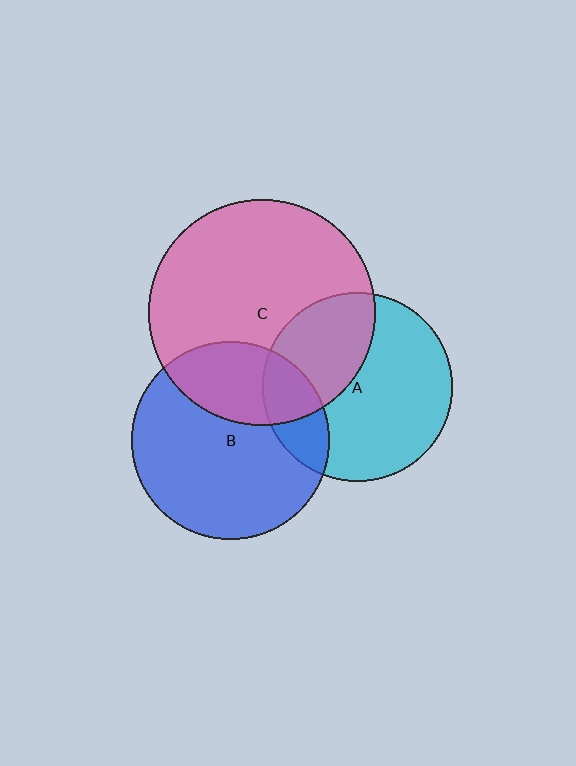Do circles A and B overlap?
Yes.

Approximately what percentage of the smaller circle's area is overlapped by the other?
Approximately 20%.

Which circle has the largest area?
Circle C (pink).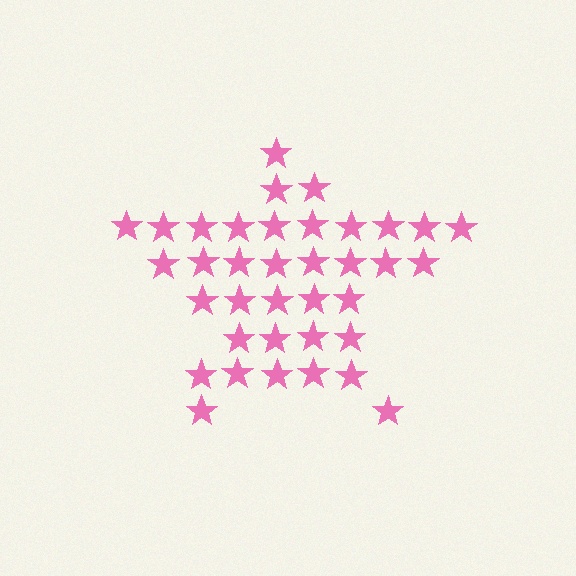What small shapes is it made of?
It is made of small stars.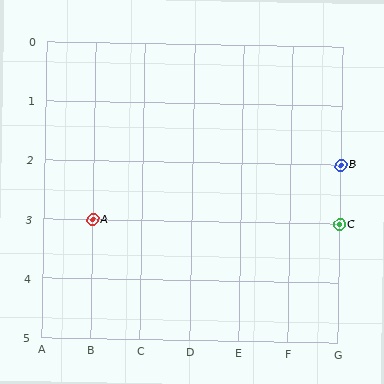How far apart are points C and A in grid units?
Points C and A are 5 columns apart.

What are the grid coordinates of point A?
Point A is at grid coordinates (B, 3).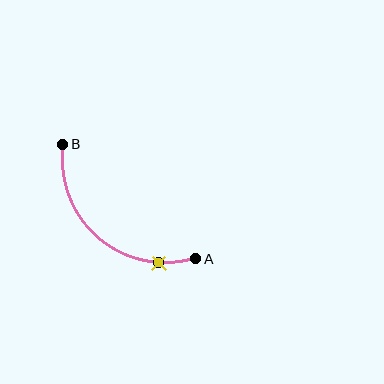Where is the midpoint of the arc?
The arc midpoint is the point on the curve farthest from the straight line joining A and B. It sits below and to the left of that line.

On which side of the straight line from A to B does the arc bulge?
The arc bulges below and to the left of the straight line connecting A and B.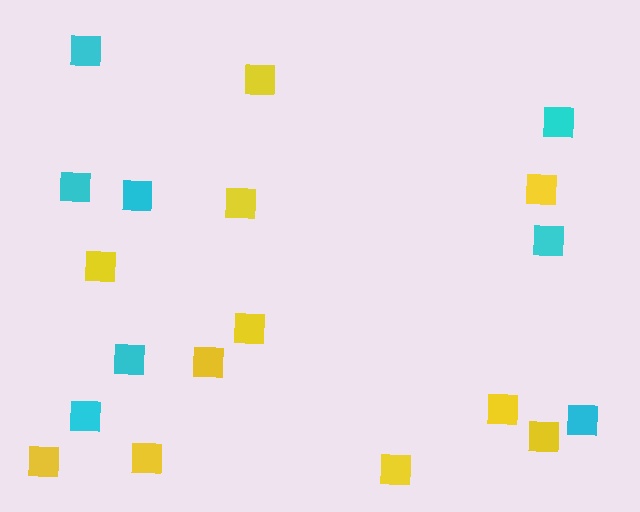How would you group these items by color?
There are 2 groups: one group of cyan squares (8) and one group of yellow squares (11).